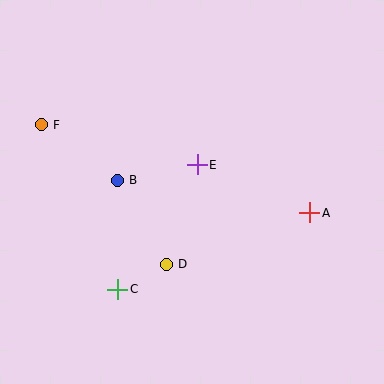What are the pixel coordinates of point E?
Point E is at (197, 165).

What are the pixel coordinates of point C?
Point C is at (118, 289).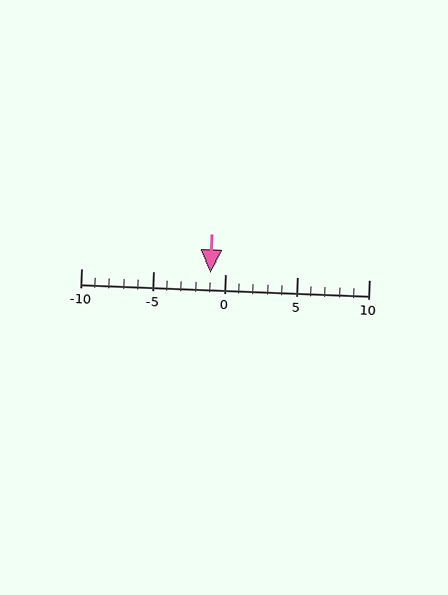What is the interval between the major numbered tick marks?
The major tick marks are spaced 5 units apart.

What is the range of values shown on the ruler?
The ruler shows values from -10 to 10.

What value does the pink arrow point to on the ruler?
The pink arrow points to approximately -1.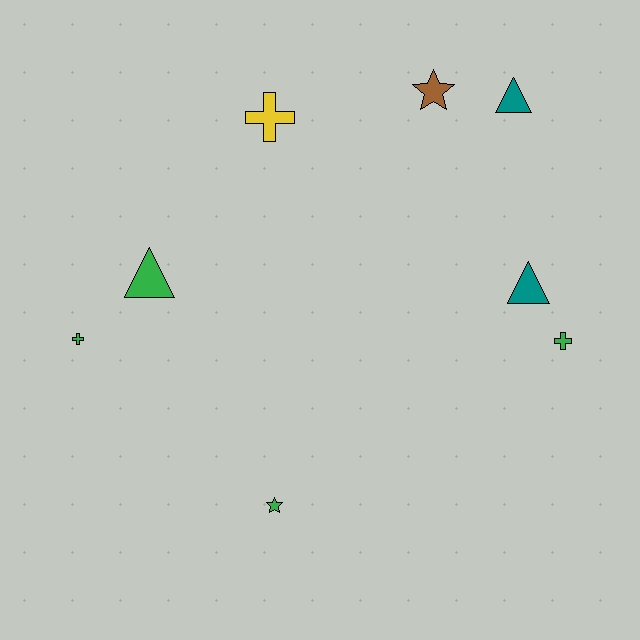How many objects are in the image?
There are 8 objects.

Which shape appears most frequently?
Cross, with 3 objects.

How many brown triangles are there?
There are no brown triangles.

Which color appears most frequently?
Green, with 4 objects.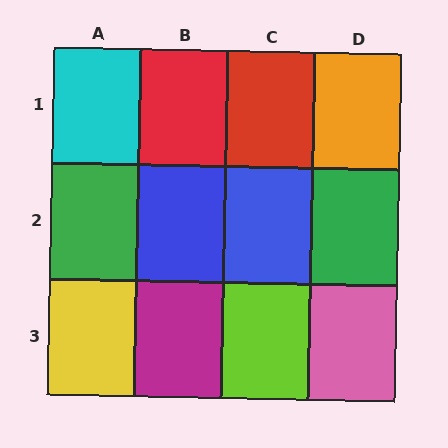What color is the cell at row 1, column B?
Red.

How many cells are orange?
1 cell is orange.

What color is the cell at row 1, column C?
Red.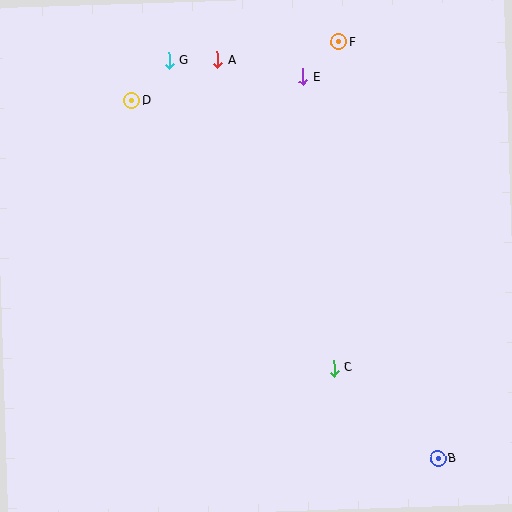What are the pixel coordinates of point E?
Point E is at (303, 77).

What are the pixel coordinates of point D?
Point D is at (132, 101).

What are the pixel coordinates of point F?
Point F is at (339, 42).